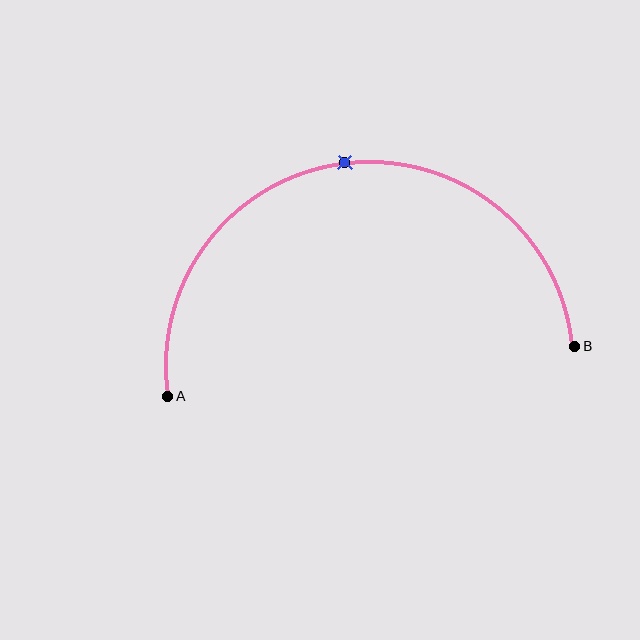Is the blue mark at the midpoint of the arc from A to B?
Yes. The blue mark lies on the arc at equal arc-length from both A and B — it is the arc midpoint.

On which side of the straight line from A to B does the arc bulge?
The arc bulges above the straight line connecting A and B.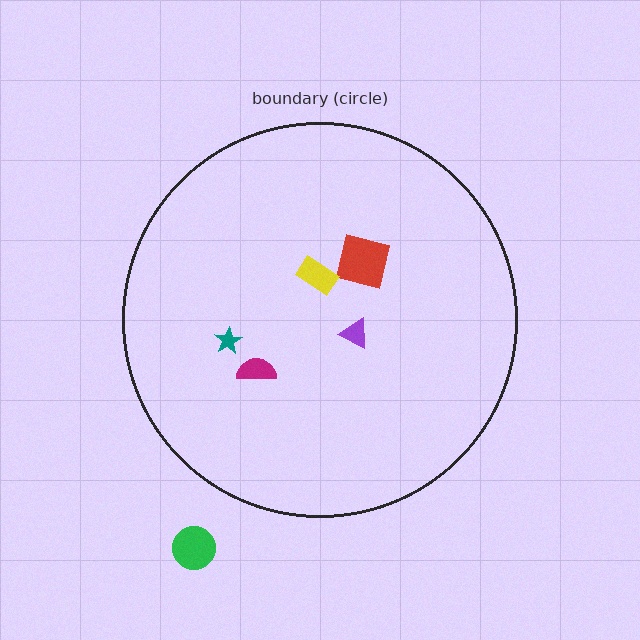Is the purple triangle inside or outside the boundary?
Inside.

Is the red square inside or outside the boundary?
Inside.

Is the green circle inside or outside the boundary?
Outside.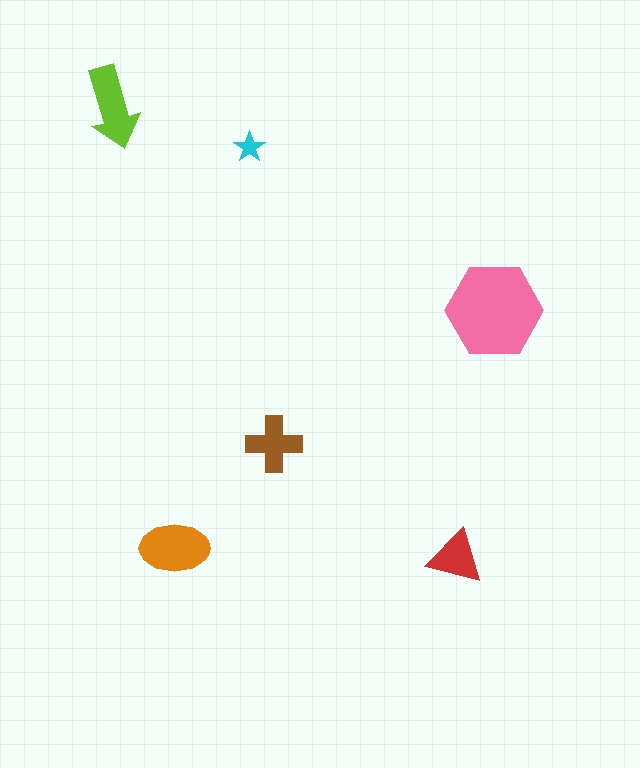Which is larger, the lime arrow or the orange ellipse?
The orange ellipse.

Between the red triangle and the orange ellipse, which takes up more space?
The orange ellipse.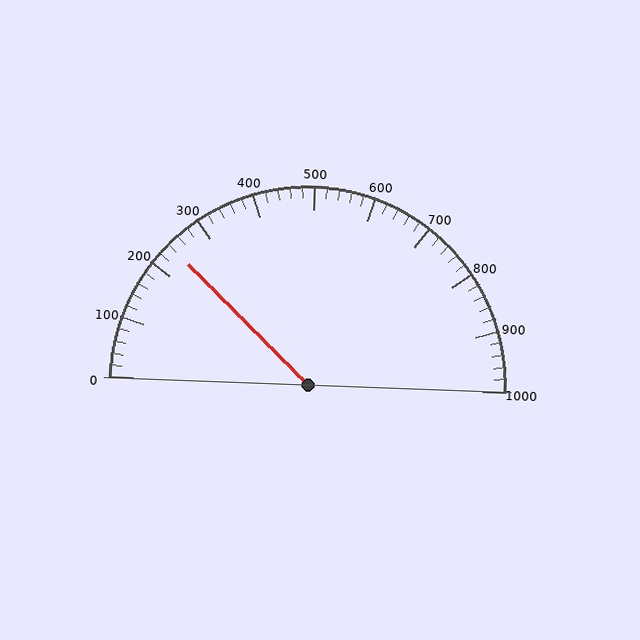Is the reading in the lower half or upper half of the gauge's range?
The reading is in the lower half of the range (0 to 1000).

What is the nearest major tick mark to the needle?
The nearest major tick mark is 200.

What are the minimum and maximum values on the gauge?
The gauge ranges from 0 to 1000.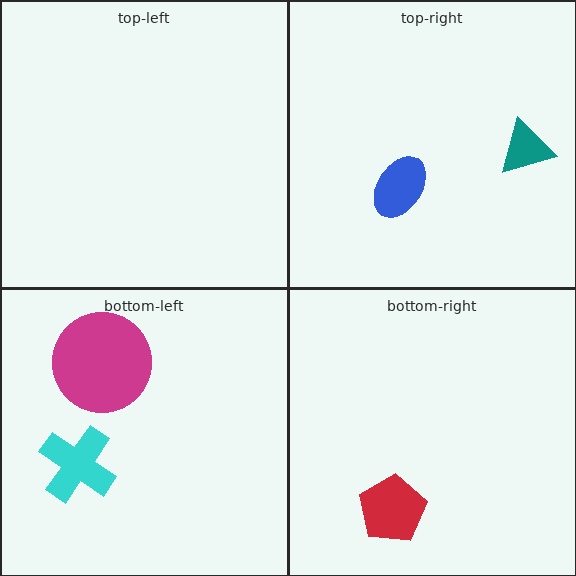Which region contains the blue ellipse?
The top-right region.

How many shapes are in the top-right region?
2.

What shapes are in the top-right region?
The blue ellipse, the teal triangle.